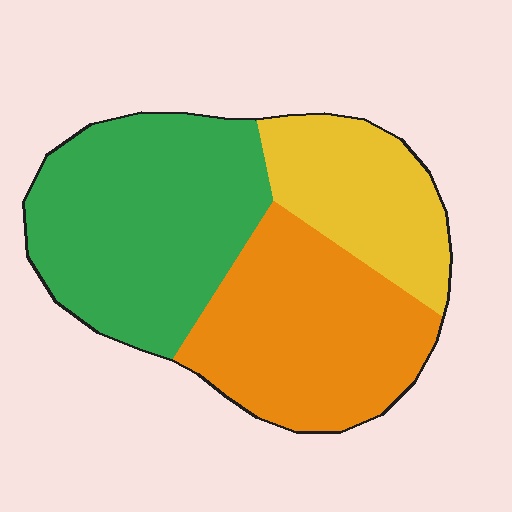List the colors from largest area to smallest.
From largest to smallest: green, orange, yellow.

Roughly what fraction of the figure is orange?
Orange covers 36% of the figure.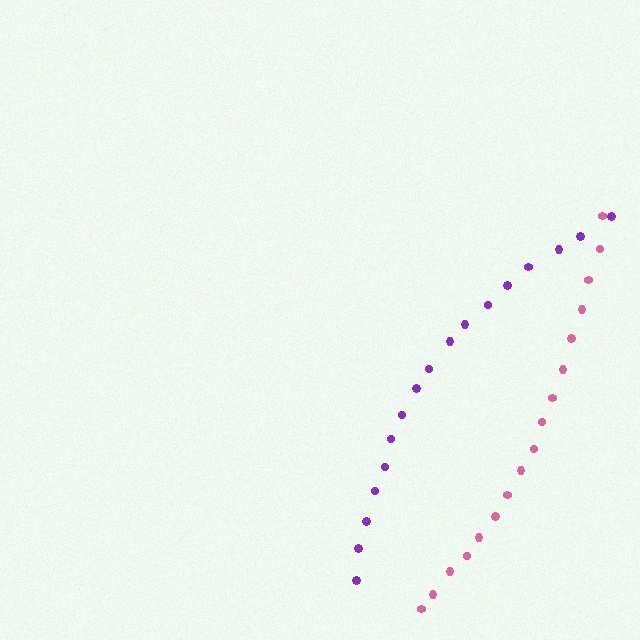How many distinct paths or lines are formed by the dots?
There are 2 distinct paths.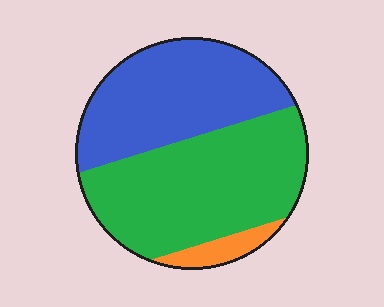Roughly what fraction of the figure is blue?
Blue covers 42% of the figure.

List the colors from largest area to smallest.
From largest to smallest: green, blue, orange.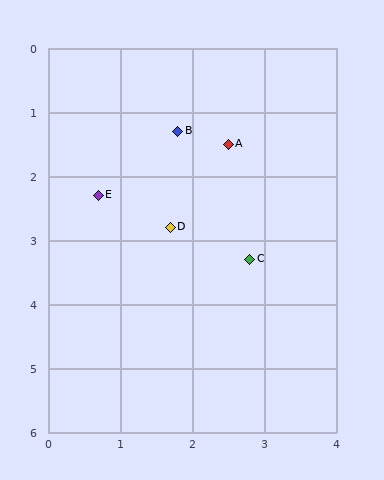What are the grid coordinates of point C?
Point C is at approximately (2.8, 3.3).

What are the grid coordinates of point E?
Point E is at approximately (0.7, 2.3).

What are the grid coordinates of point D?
Point D is at approximately (1.7, 2.8).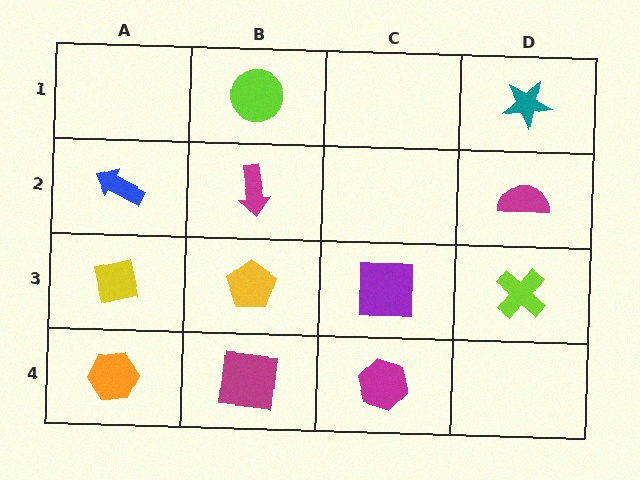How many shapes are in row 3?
4 shapes.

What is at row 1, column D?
A teal star.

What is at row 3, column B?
A yellow pentagon.